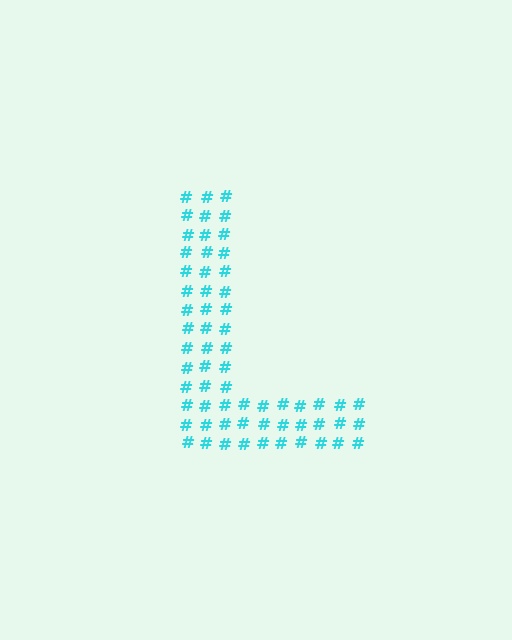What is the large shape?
The large shape is the letter L.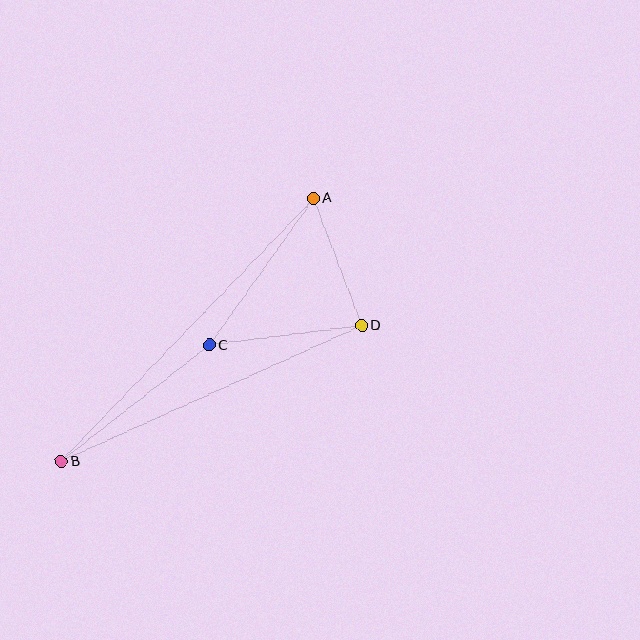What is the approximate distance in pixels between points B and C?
The distance between B and C is approximately 188 pixels.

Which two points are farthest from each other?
Points A and B are farthest from each other.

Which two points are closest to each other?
Points A and D are closest to each other.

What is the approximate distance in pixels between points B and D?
The distance between B and D is approximately 330 pixels.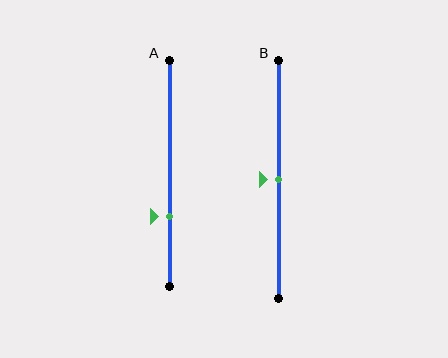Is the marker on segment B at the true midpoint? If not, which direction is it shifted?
Yes, the marker on segment B is at the true midpoint.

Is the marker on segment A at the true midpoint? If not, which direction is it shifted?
No, the marker on segment A is shifted downward by about 19% of the segment length.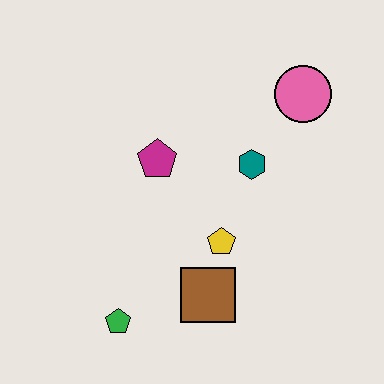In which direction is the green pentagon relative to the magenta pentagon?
The green pentagon is below the magenta pentagon.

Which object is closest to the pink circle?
The teal hexagon is closest to the pink circle.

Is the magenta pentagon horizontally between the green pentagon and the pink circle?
Yes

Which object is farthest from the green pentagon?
The pink circle is farthest from the green pentagon.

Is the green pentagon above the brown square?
No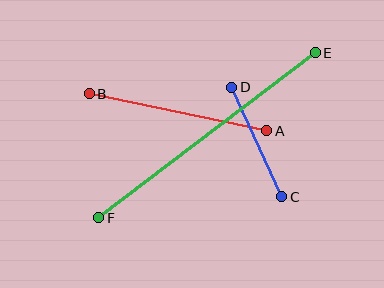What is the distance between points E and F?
The distance is approximately 272 pixels.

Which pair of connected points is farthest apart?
Points E and F are farthest apart.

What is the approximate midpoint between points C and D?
The midpoint is at approximately (257, 142) pixels.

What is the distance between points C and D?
The distance is approximately 120 pixels.